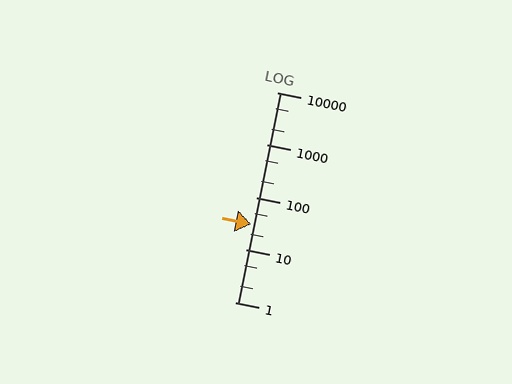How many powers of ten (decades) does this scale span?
The scale spans 4 decades, from 1 to 10000.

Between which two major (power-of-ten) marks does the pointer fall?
The pointer is between 10 and 100.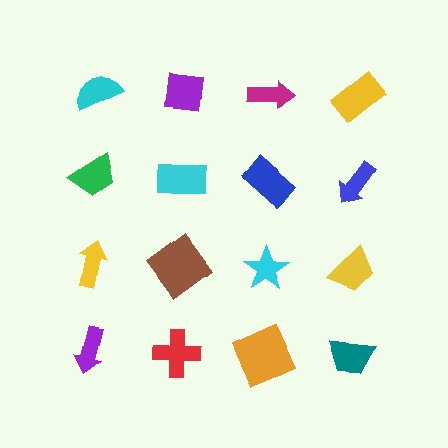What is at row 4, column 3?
An orange square.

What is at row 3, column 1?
A yellow arrow.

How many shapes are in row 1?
4 shapes.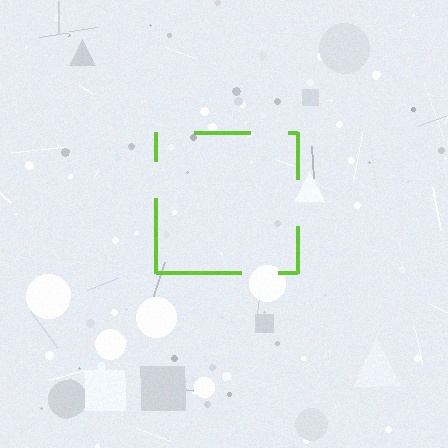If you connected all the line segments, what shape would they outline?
They would outline a square.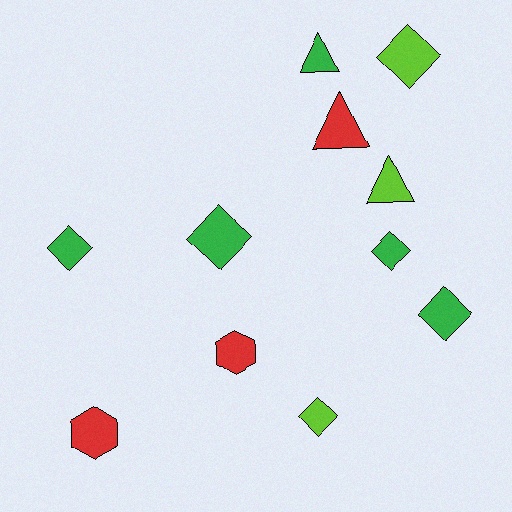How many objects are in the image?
There are 11 objects.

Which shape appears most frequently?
Diamond, with 6 objects.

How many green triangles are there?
There is 1 green triangle.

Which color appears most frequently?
Green, with 5 objects.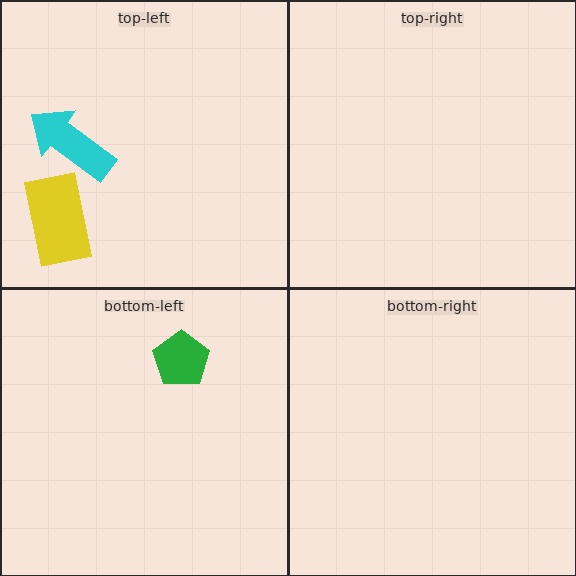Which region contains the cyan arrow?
The top-left region.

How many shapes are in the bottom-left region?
1.